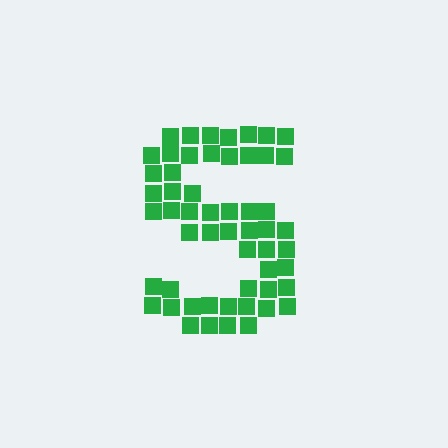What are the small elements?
The small elements are squares.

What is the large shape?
The large shape is the letter S.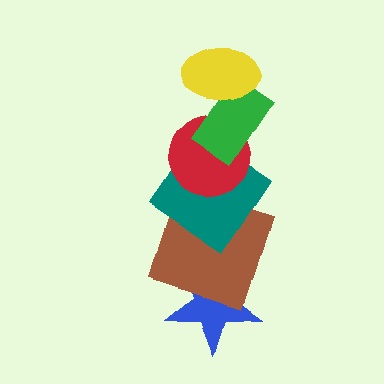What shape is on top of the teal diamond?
The red circle is on top of the teal diamond.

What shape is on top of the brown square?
The teal diamond is on top of the brown square.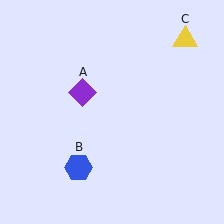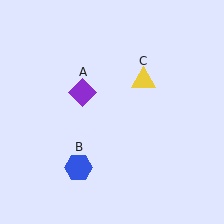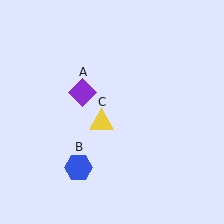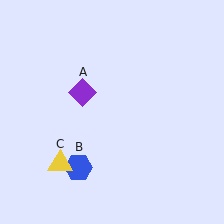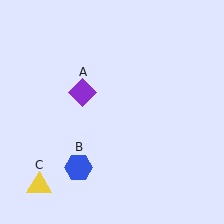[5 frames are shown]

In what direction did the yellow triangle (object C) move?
The yellow triangle (object C) moved down and to the left.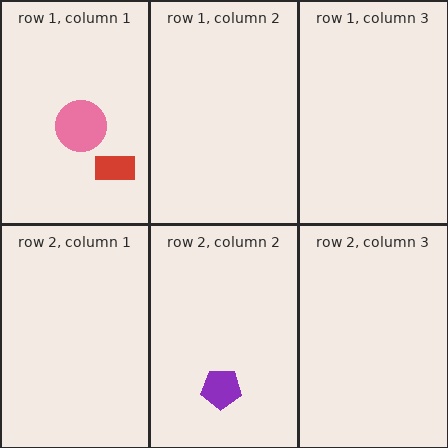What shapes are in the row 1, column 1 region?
The pink circle, the red rectangle.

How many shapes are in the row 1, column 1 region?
2.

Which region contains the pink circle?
The row 1, column 1 region.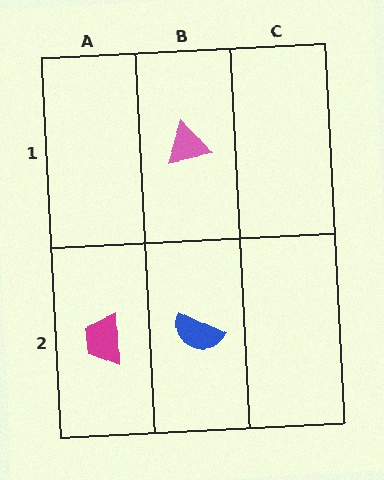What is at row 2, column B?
A blue semicircle.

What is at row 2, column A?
A magenta trapezoid.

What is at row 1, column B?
A pink triangle.